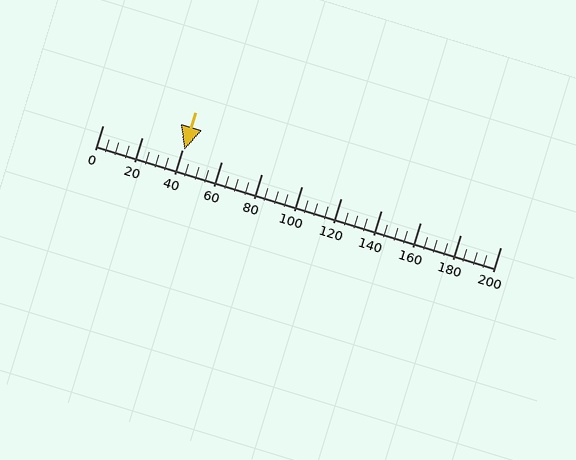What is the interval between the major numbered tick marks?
The major tick marks are spaced 20 units apart.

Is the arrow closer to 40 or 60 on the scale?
The arrow is closer to 40.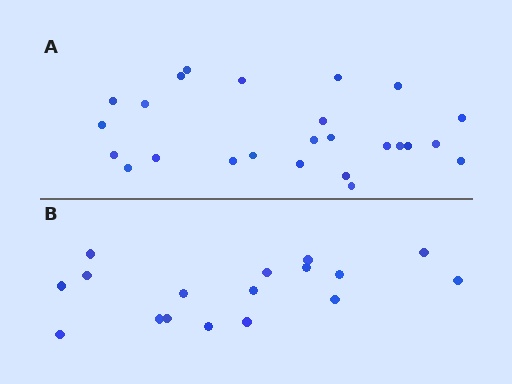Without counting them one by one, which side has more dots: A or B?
Region A (the top region) has more dots.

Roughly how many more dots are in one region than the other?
Region A has roughly 8 or so more dots than region B.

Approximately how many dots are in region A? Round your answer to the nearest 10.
About 20 dots. (The exact count is 25, which rounds to 20.)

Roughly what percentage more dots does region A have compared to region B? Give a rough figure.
About 45% more.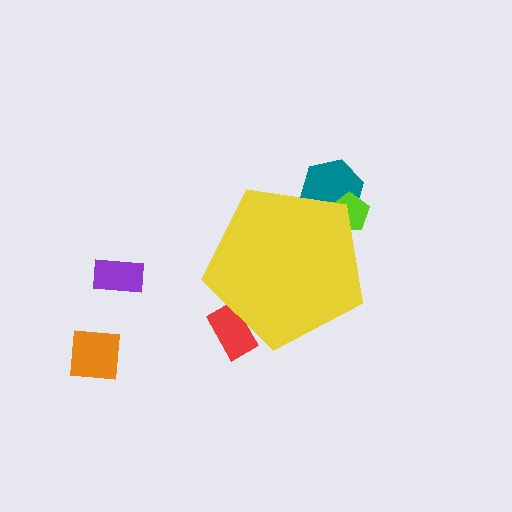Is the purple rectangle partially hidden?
No, the purple rectangle is fully visible.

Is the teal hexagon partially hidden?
Yes, the teal hexagon is partially hidden behind the yellow pentagon.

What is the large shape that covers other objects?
A yellow pentagon.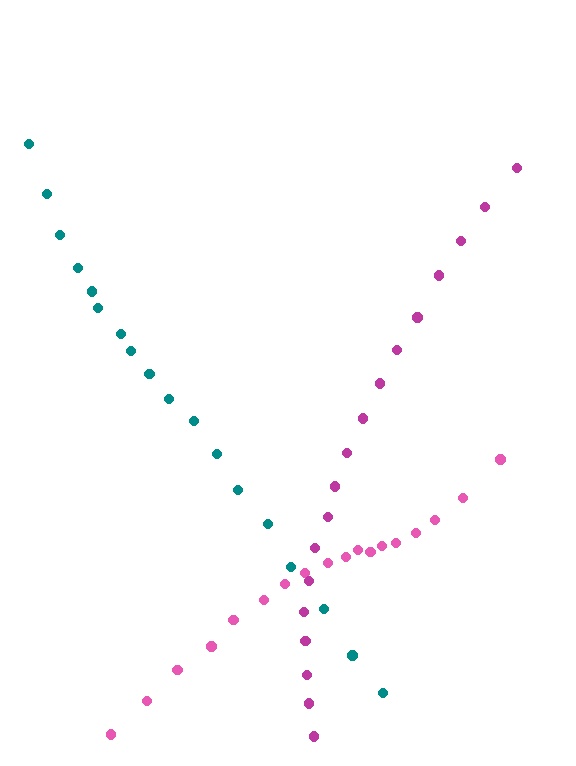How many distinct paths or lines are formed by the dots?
There are 3 distinct paths.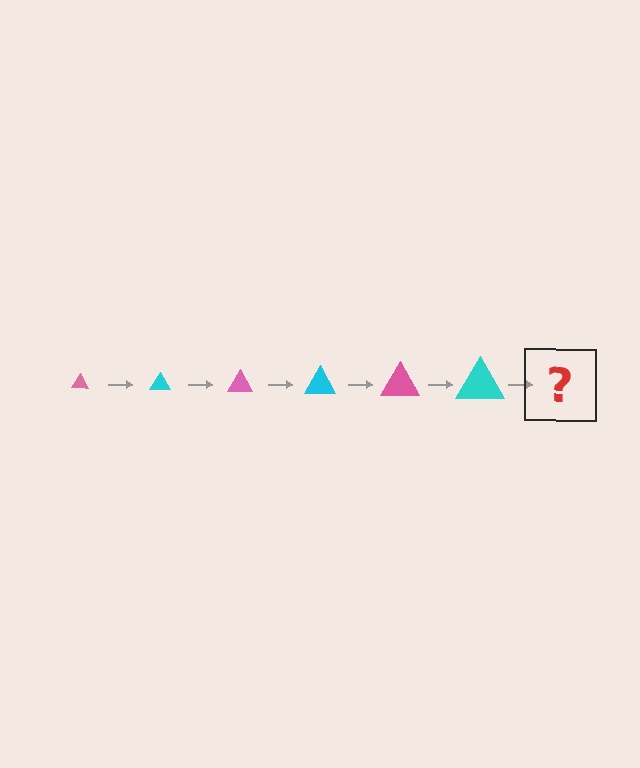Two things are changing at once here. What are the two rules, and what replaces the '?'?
The two rules are that the triangle grows larger each step and the color cycles through pink and cyan. The '?' should be a pink triangle, larger than the previous one.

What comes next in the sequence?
The next element should be a pink triangle, larger than the previous one.